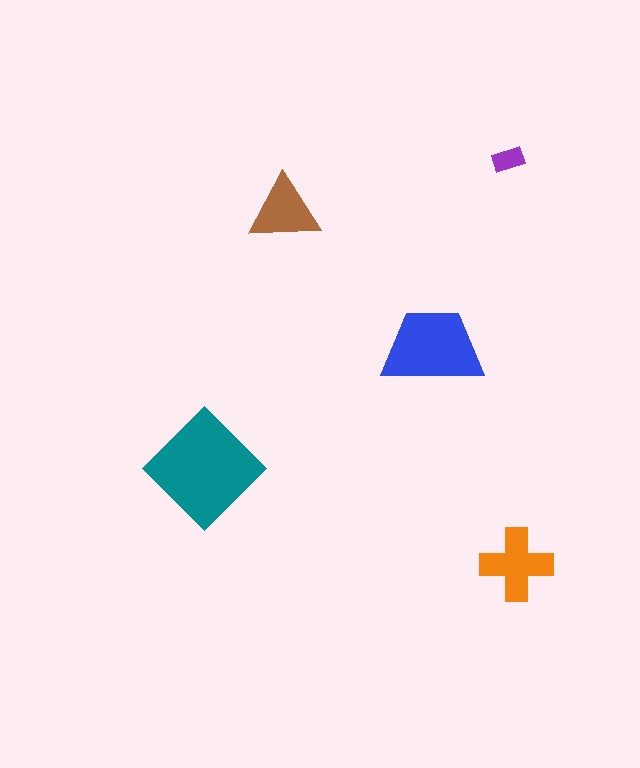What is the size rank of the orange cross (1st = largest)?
3rd.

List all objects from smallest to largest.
The purple rectangle, the brown triangle, the orange cross, the blue trapezoid, the teal diamond.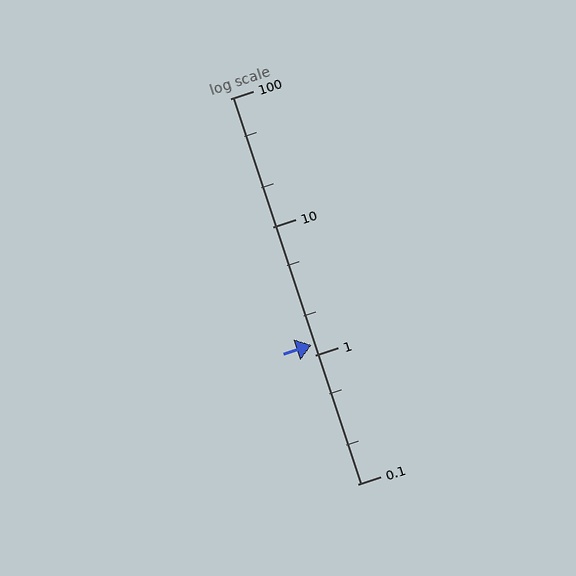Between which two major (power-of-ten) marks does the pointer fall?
The pointer is between 1 and 10.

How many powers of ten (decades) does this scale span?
The scale spans 3 decades, from 0.1 to 100.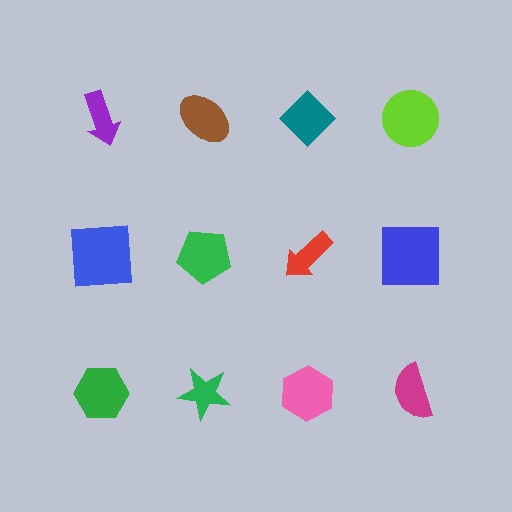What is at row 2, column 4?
A blue square.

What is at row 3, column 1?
A green hexagon.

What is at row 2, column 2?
A green pentagon.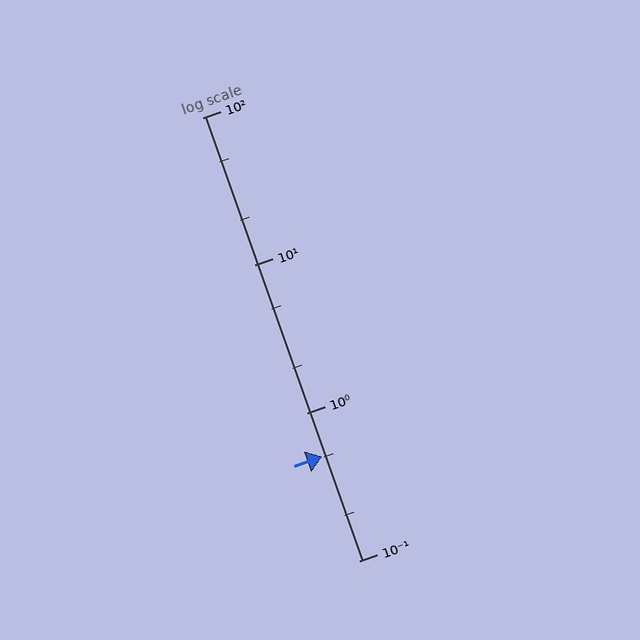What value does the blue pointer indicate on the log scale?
The pointer indicates approximately 0.51.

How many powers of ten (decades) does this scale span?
The scale spans 3 decades, from 0.1 to 100.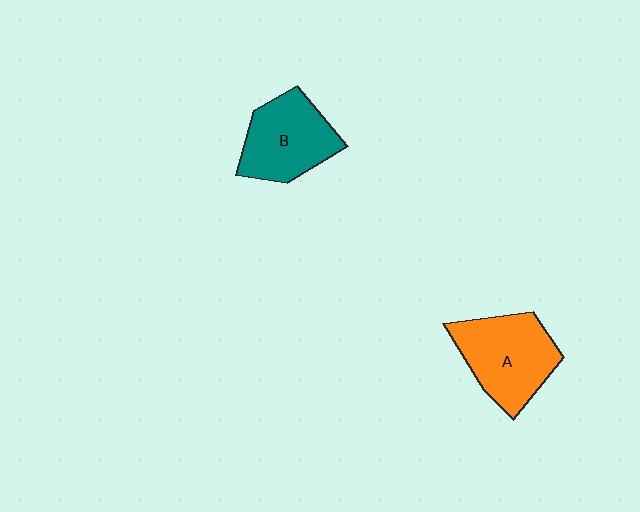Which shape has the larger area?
Shape A (orange).